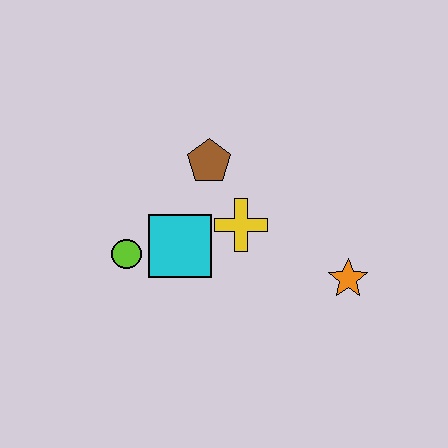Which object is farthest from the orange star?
The lime circle is farthest from the orange star.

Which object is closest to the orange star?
The yellow cross is closest to the orange star.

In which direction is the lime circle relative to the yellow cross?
The lime circle is to the left of the yellow cross.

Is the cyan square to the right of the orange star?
No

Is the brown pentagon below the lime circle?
No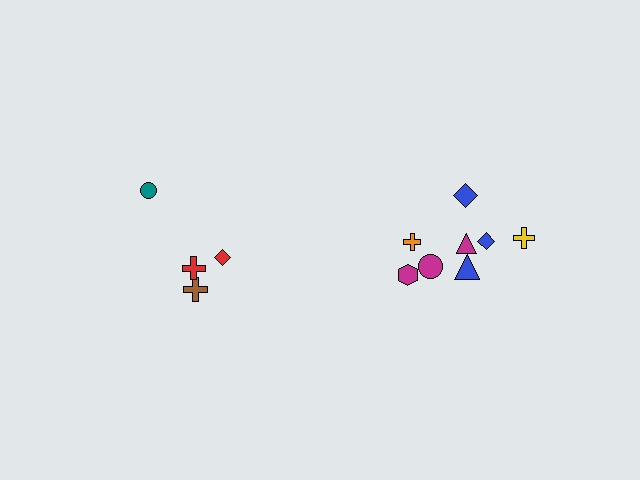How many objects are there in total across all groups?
There are 12 objects.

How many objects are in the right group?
There are 8 objects.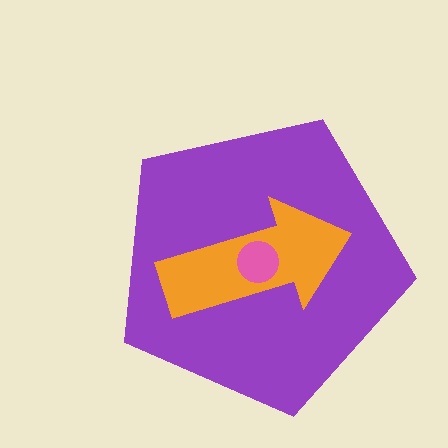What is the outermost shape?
The purple pentagon.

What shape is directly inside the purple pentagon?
The orange arrow.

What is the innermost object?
The pink circle.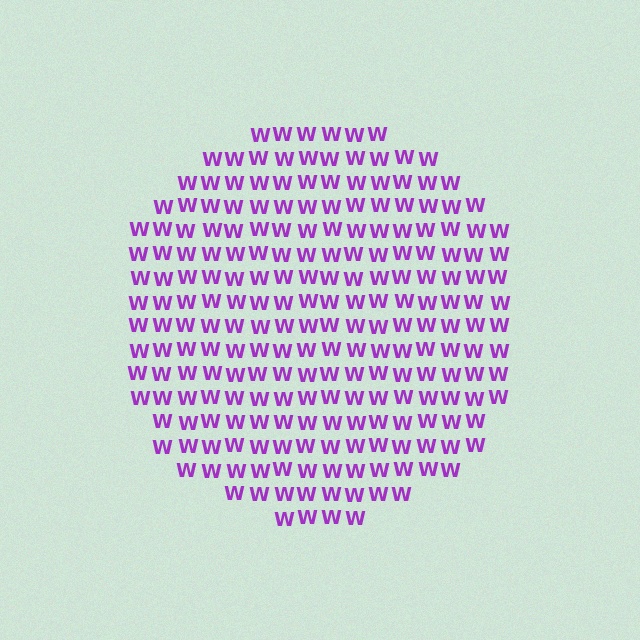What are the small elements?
The small elements are letter W's.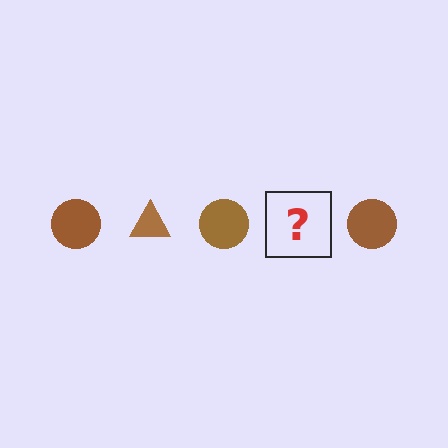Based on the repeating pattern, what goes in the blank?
The blank should be a brown triangle.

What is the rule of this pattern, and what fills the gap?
The rule is that the pattern cycles through circle, triangle shapes in brown. The gap should be filled with a brown triangle.